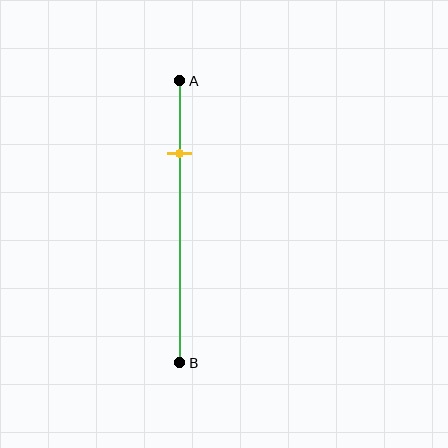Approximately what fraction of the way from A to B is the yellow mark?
The yellow mark is approximately 25% of the way from A to B.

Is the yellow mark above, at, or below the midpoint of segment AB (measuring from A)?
The yellow mark is above the midpoint of segment AB.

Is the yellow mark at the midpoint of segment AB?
No, the mark is at about 25% from A, not at the 50% midpoint.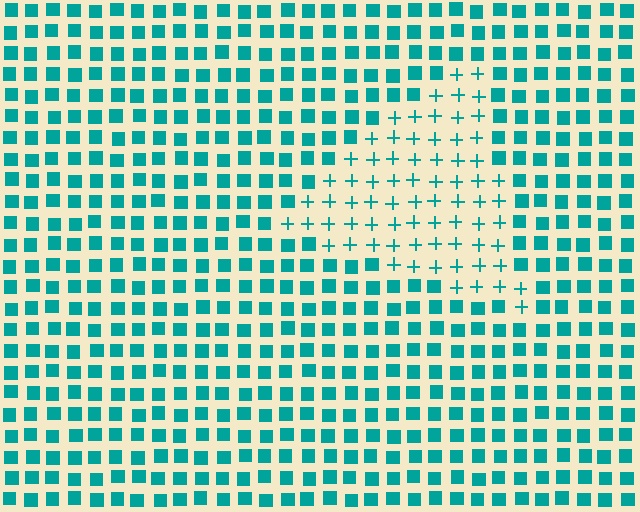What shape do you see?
I see a triangle.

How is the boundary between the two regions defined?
The boundary is defined by a change in element shape: plus signs inside vs. squares outside. All elements share the same color and spacing.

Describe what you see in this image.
The image is filled with small teal elements arranged in a uniform grid. A triangle-shaped region contains plus signs, while the surrounding area contains squares. The boundary is defined purely by the change in element shape.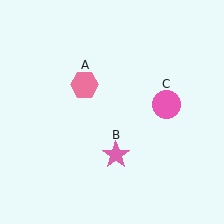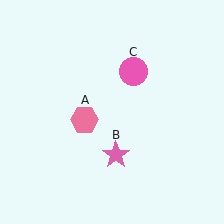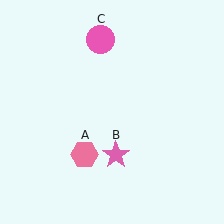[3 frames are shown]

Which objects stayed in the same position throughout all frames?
Pink star (object B) remained stationary.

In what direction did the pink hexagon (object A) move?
The pink hexagon (object A) moved down.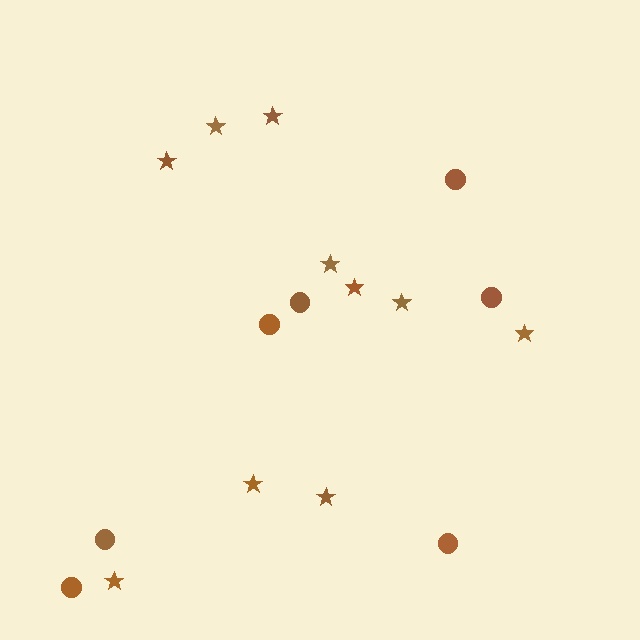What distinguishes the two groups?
There are 2 groups: one group of circles (7) and one group of stars (10).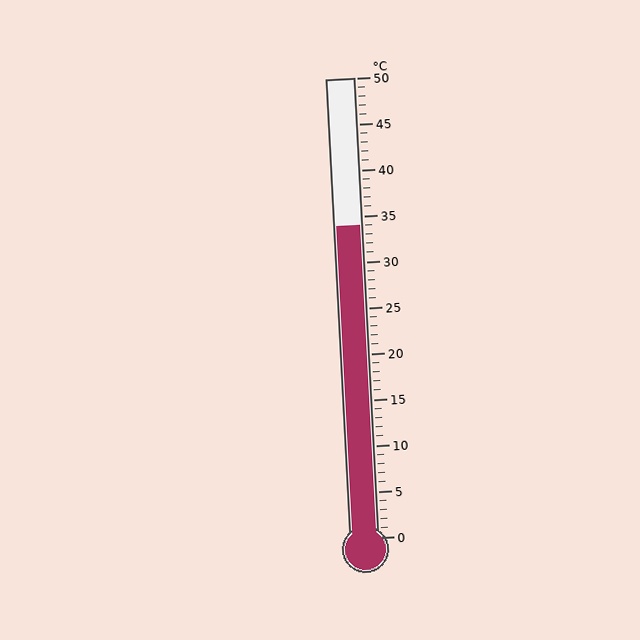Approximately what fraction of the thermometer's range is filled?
The thermometer is filled to approximately 70% of its range.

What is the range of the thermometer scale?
The thermometer scale ranges from 0°C to 50°C.